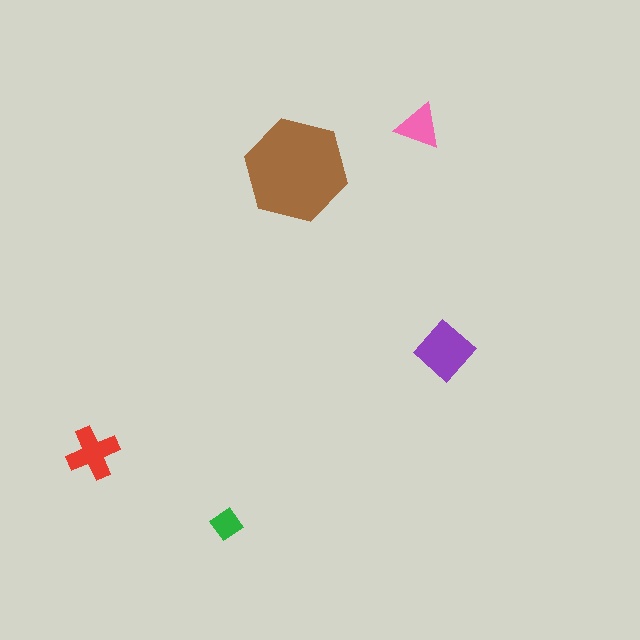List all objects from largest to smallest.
The brown hexagon, the purple diamond, the red cross, the pink triangle, the green diamond.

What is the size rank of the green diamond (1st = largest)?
5th.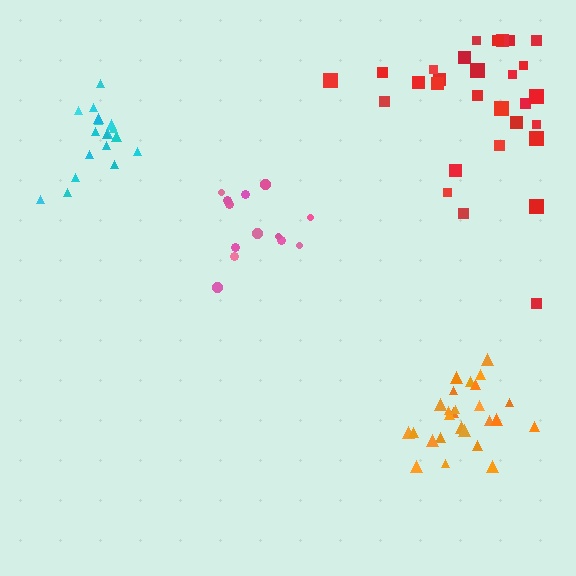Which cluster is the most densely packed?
Cyan.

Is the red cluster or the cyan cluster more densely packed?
Cyan.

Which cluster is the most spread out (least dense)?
Red.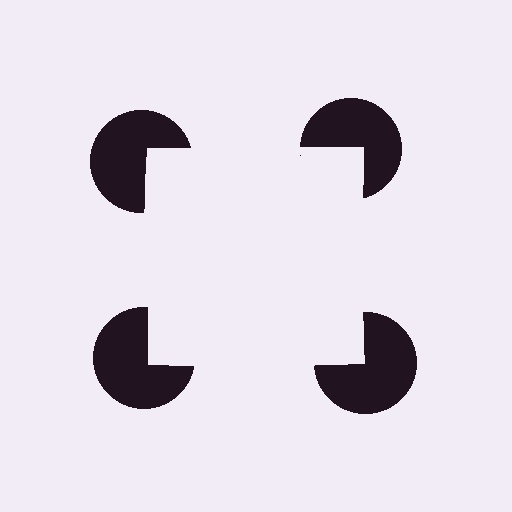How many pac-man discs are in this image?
There are 4 — one at each vertex of the illusory square.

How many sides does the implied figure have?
4 sides.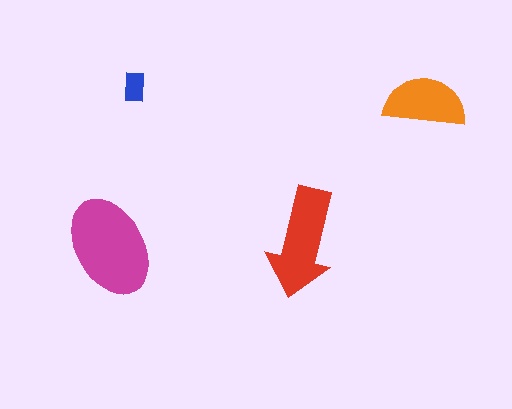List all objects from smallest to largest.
The blue rectangle, the orange semicircle, the red arrow, the magenta ellipse.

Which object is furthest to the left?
The magenta ellipse is leftmost.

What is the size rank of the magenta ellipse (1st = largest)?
1st.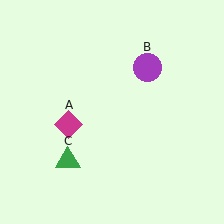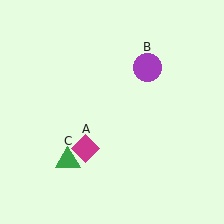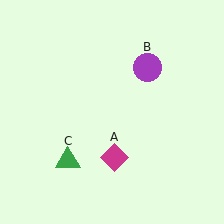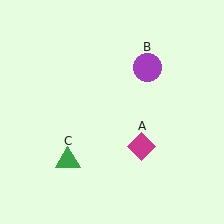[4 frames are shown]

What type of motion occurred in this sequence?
The magenta diamond (object A) rotated counterclockwise around the center of the scene.